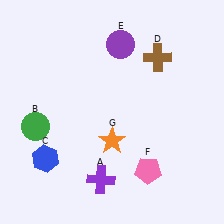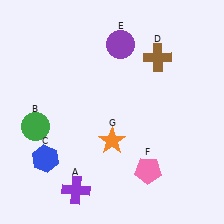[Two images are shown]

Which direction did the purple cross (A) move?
The purple cross (A) moved left.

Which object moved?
The purple cross (A) moved left.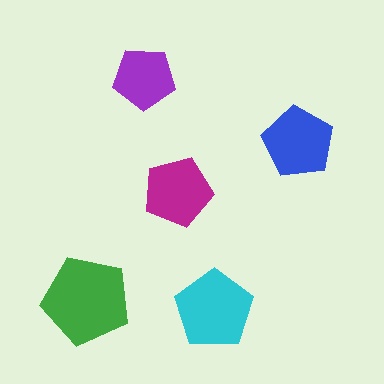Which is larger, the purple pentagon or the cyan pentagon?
The cyan one.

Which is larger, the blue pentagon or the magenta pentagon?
The blue one.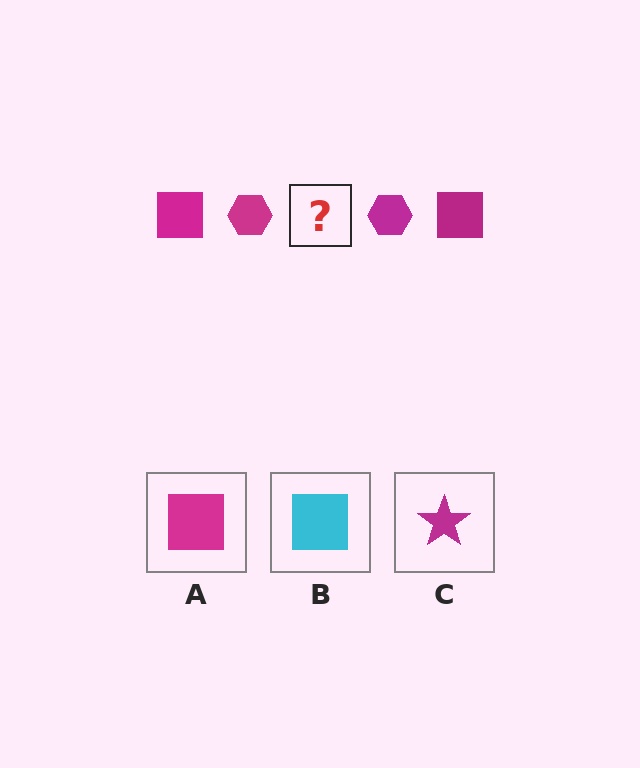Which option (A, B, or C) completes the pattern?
A.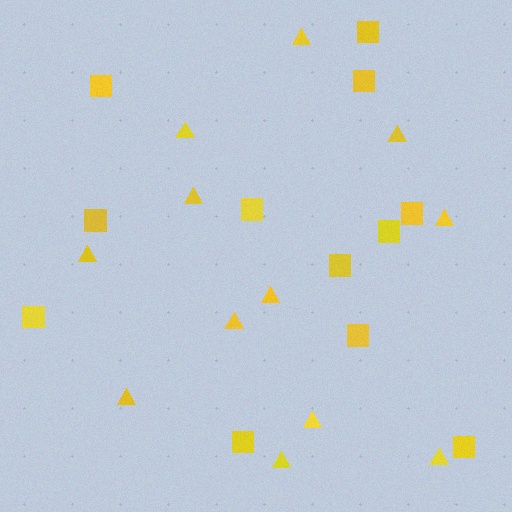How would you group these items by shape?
There are 2 groups: one group of triangles (12) and one group of squares (12).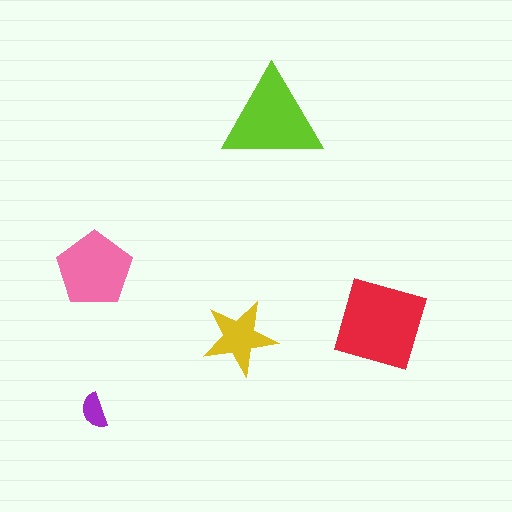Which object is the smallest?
The purple semicircle.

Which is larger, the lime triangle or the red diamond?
The red diamond.